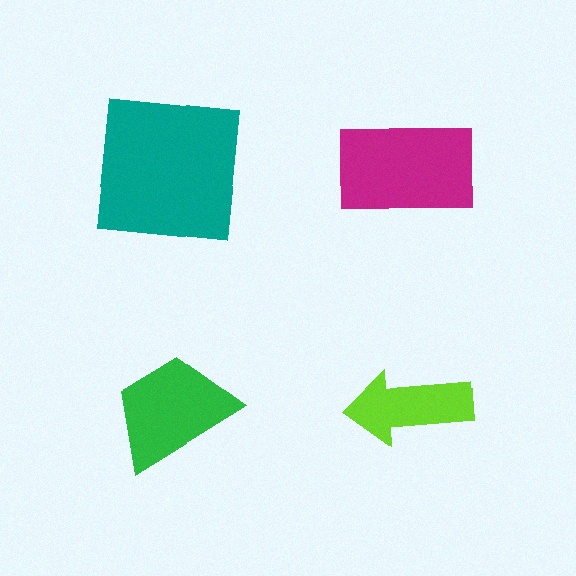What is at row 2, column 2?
A lime arrow.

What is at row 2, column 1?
A green trapezoid.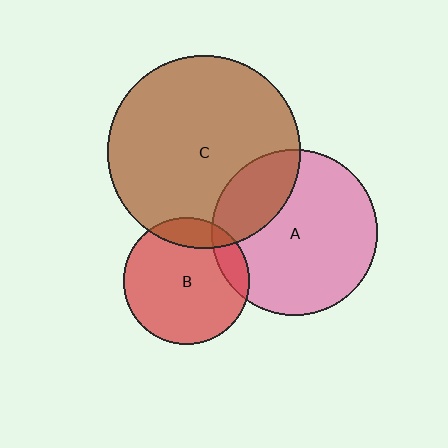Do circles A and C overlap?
Yes.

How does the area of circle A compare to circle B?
Approximately 1.7 times.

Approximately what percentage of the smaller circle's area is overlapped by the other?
Approximately 25%.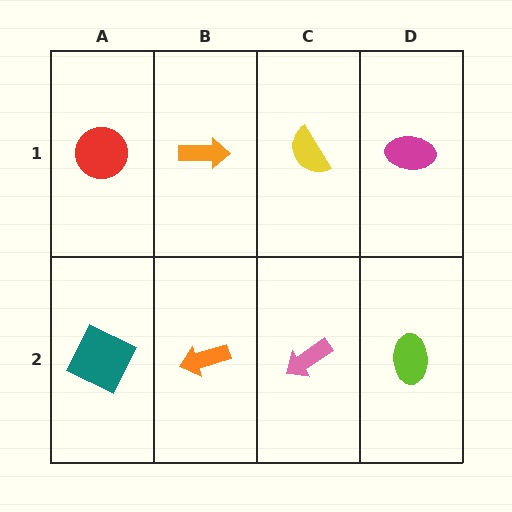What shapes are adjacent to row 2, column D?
A magenta ellipse (row 1, column D), a pink arrow (row 2, column C).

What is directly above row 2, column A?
A red circle.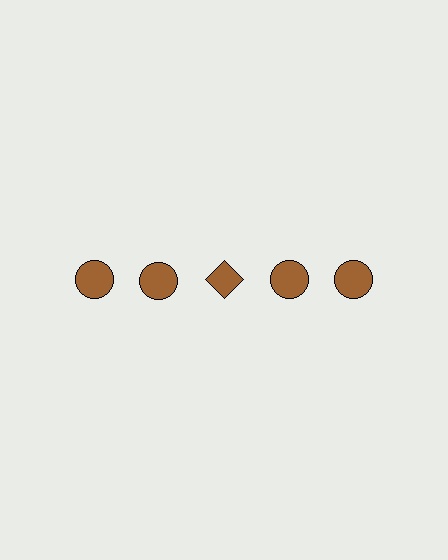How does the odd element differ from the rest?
It has a different shape: diamond instead of circle.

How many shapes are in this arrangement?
There are 5 shapes arranged in a grid pattern.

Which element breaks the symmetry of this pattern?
The brown diamond in the top row, center column breaks the symmetry. All other shapes are brown circles.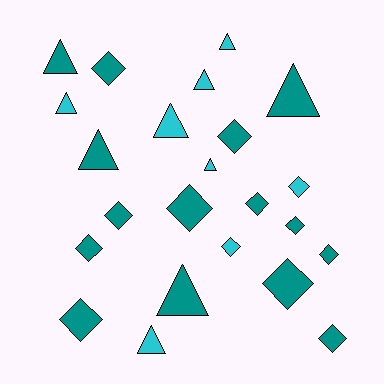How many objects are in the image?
There are 23 objects.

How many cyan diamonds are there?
There are 2 cyan diamonds.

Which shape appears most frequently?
Diamond, with 13 objects.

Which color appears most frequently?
Teal, with 15 objects.